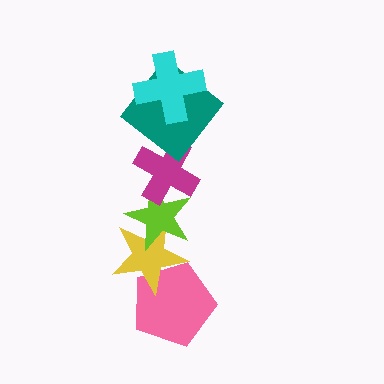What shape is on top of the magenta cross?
The teal diamond is on top of the magenta cross.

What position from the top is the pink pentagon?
The pink pentagon is 6th from the top.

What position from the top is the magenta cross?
The magenta cross is 3rd from the top.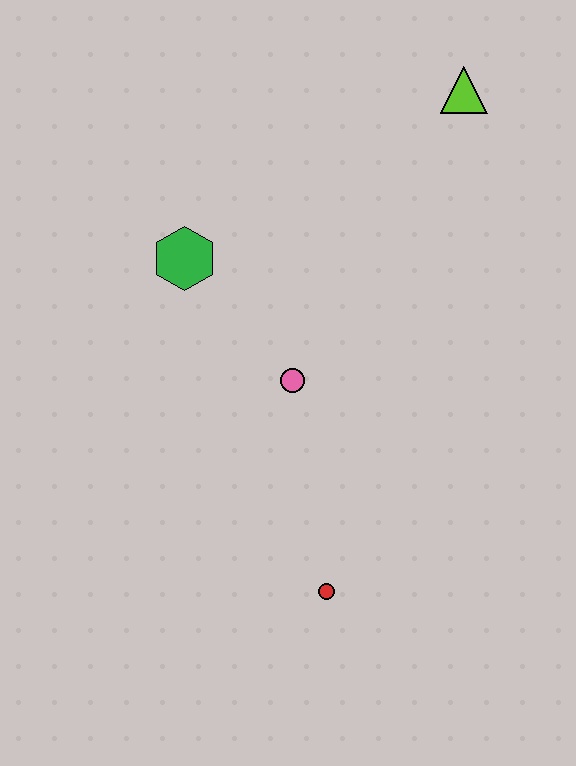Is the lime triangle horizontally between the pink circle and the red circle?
No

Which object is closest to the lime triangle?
The green hexagon is closest to the lime triangle.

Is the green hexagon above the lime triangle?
No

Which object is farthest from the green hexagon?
The red circle is farthest from the green hexagon.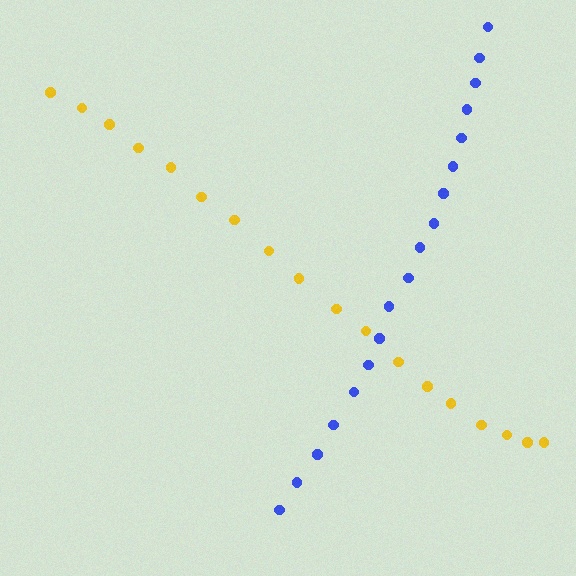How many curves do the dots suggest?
There are 2 distinct paths.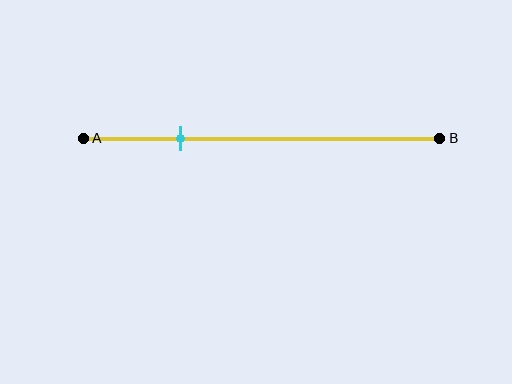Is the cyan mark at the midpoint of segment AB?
No, the mark is at about 25% from A, not at the 50% midpoint.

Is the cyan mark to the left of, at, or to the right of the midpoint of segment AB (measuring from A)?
The cyan mark is to the left of the midpoint of segment AB.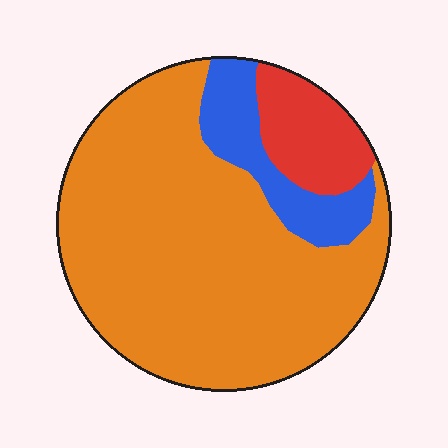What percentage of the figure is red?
Red takes up about one eighth (1/8) of the figure.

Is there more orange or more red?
Orange.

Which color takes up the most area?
Orange, at roughly 75%.